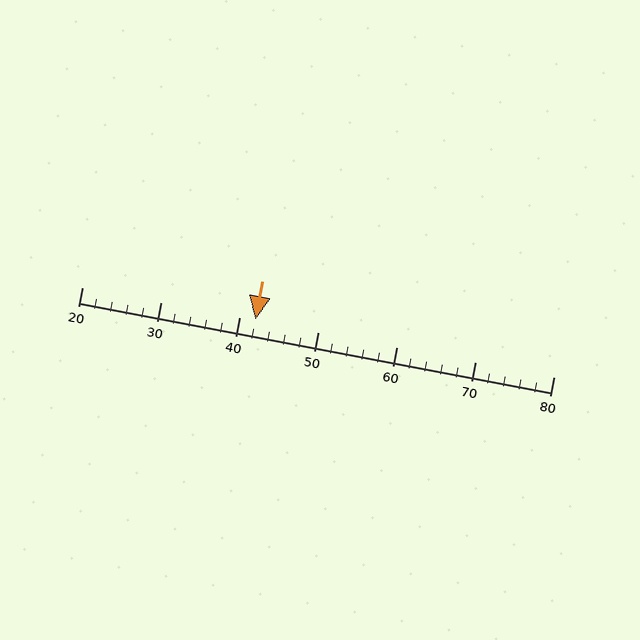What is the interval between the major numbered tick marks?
The major tick marks are spaced 10 units apart.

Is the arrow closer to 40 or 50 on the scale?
The arrow is closer to 40.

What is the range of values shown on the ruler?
The ruler shows values from 20 to 80.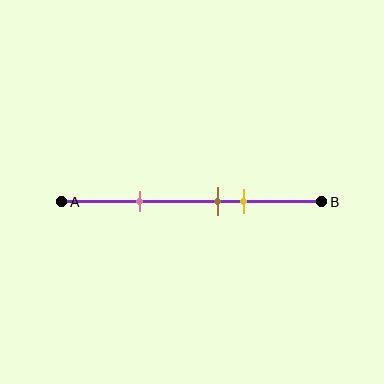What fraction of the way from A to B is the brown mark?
The brown mark is approximately 60% (0.6) of the way from A to B.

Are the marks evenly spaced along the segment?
No, the marks are not evenly spaced.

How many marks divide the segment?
There are 3 marks dividing the segment.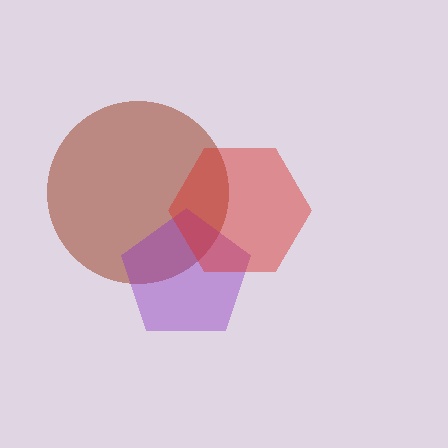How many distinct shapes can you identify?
There are 3 distinct shapes: a brown circle, a purple pentagon, a red hexagon.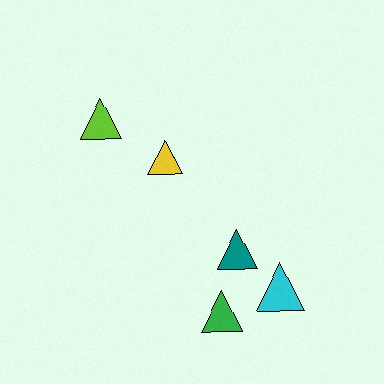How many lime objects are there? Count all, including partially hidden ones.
There is 1 lime object.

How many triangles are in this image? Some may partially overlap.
There are 5 triangles.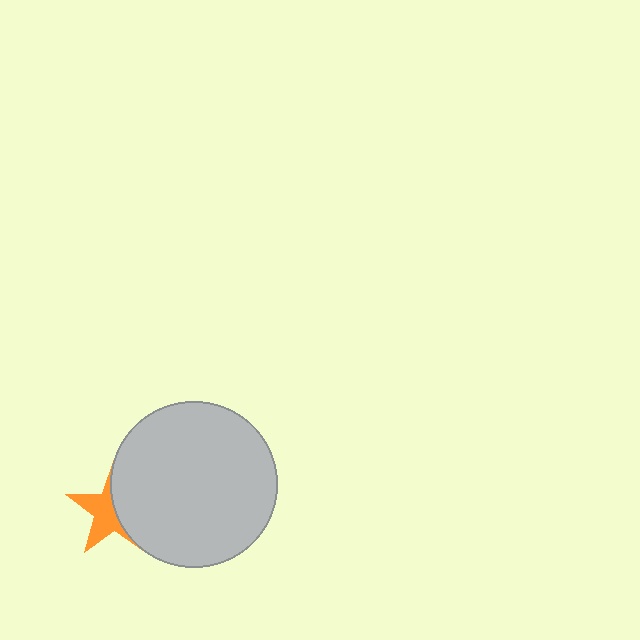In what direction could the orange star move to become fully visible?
The orange star could move left. That would shift it out from behind the light gray circle entirely.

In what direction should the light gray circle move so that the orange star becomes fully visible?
The light gray circle should move right. That is the shortest direction to clear the overlap and leave the orange star fully visible.